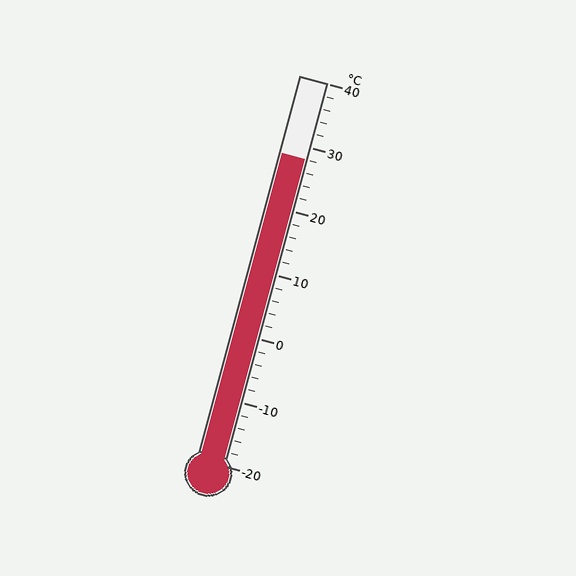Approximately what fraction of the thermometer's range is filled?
The thermometer is filled to approximately 80% of its range.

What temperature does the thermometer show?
The thermometer shows approximately 28°C.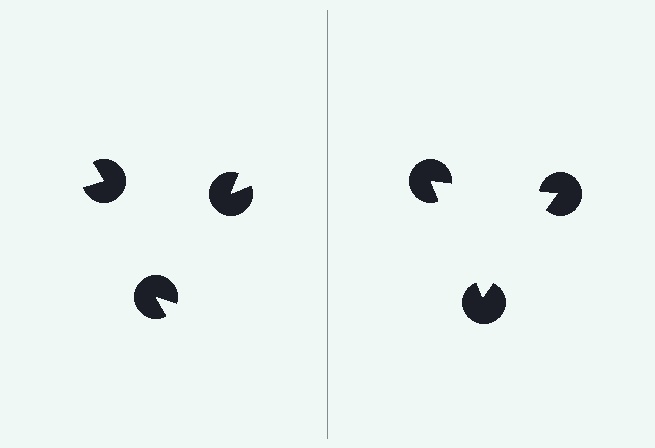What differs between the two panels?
The pac-man discs are positioned identically on both sides; only the wedge orientations differ. On the right they align to a triangle; on the left they are misaligned.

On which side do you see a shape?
An illusory triangle appears on the right side. On the left side the wedge cuts are rotated, so no coherent shape forms.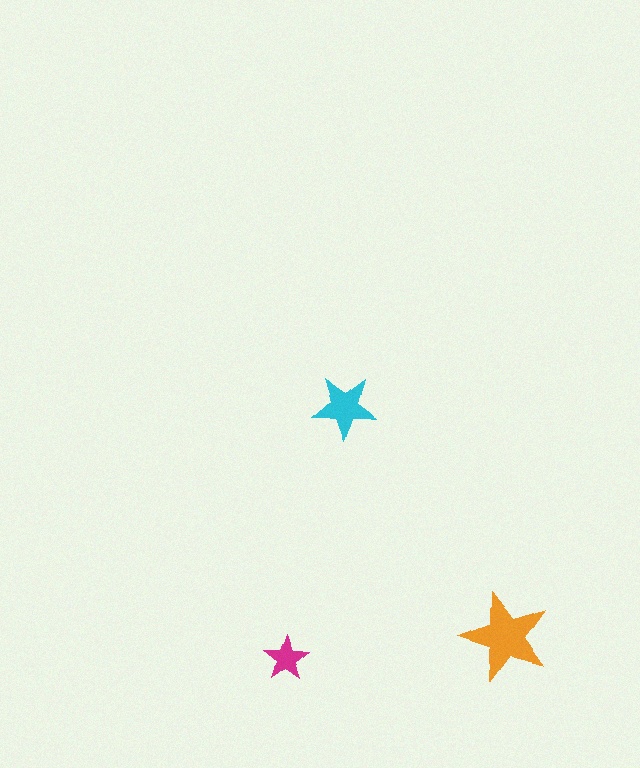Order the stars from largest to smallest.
the orange one, the cyan one, the magenta one.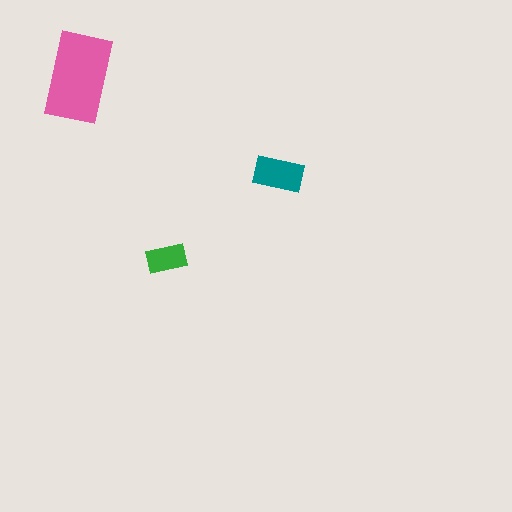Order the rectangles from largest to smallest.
the pink one, the teal one, the green one.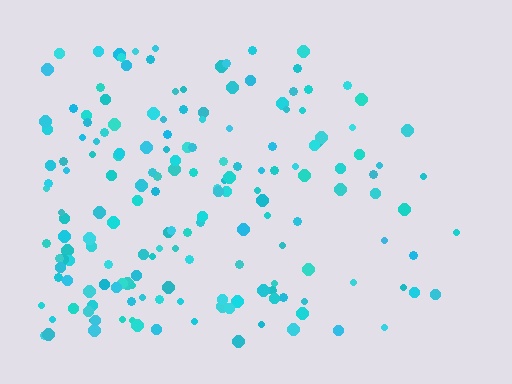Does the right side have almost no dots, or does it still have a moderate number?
Still a moderate number, just noticeably fewer than the left.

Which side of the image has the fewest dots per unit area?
The right.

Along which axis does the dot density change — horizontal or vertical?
Horizontal.